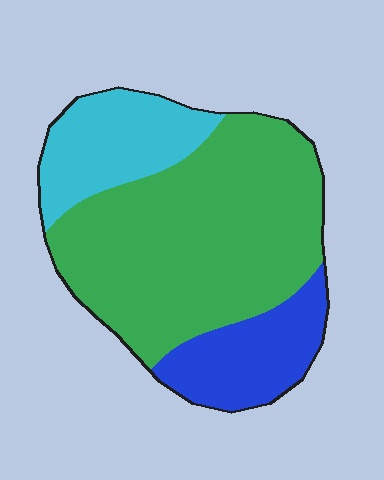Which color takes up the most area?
Green, at roughly 60%.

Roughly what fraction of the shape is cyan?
Cyan takes up about one fifth (1/5) of the shape.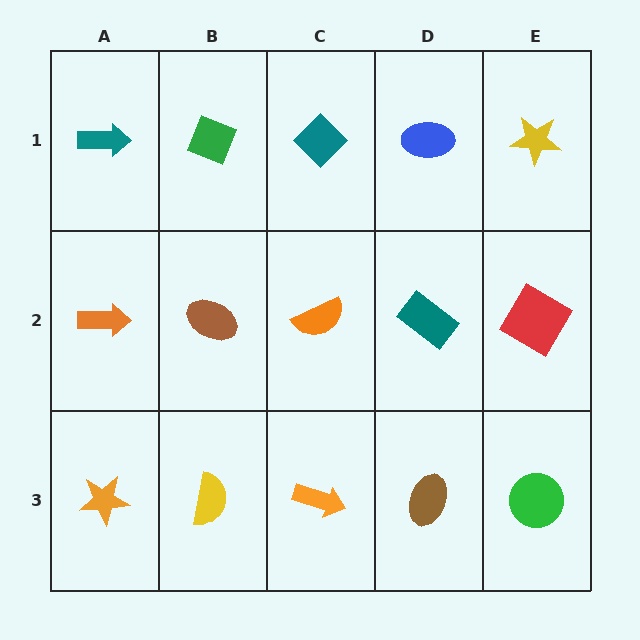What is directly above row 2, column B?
A green diamond.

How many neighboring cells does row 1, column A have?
2.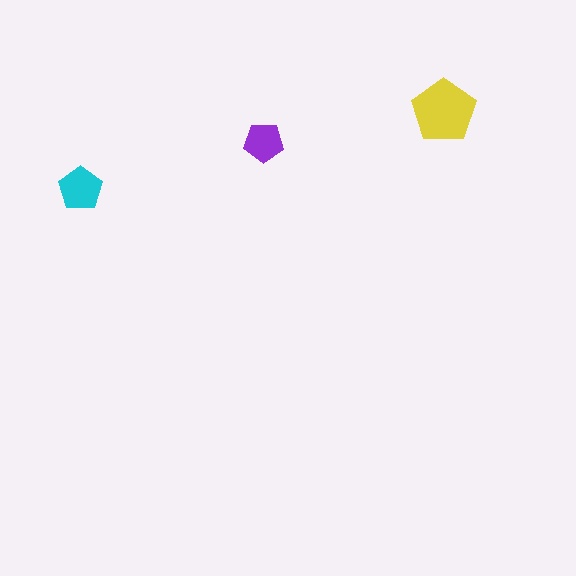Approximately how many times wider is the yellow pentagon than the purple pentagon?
About 1.5 times wider.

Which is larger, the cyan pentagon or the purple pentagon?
The cyan one.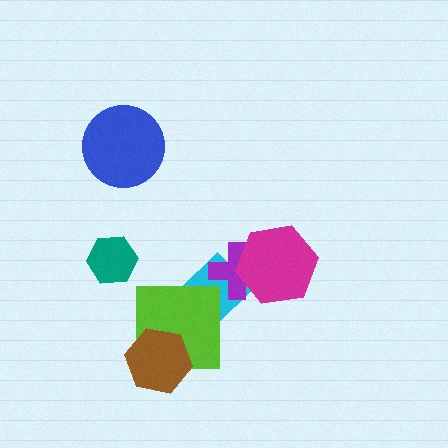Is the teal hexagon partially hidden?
No, no other shape covers it.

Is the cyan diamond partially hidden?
Yes, it is partially covered by another shape.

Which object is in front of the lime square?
The brown hexagon is in front of the lime square.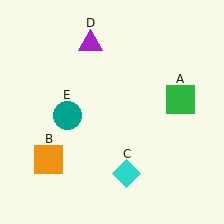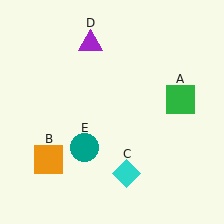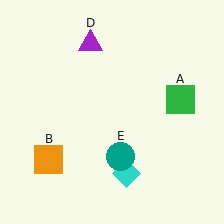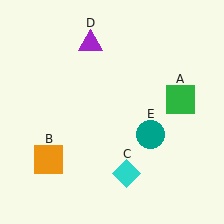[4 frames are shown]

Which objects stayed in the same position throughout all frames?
Green square (object A) and orange square (object B) and cyan diamond (object C) and purple triangle (object D) remained stationary.